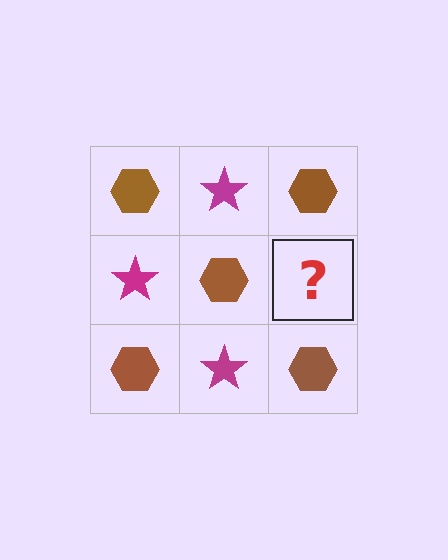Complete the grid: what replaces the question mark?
The question mark should be replaced with a magenta star.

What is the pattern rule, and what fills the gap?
The rule is that it alternates brown hexagon and magenta star in a checkerboard pattern. The gap should be filled with a magenta star.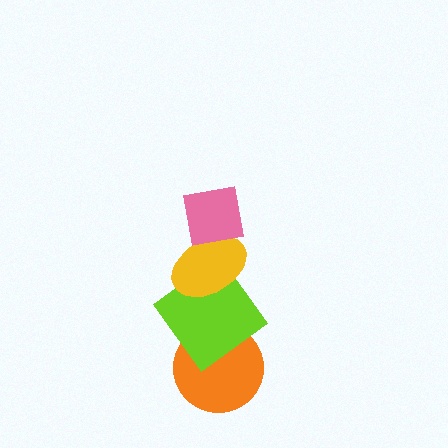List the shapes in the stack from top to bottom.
From top to bottom: the pink square, the yellow ellipse, the lime diamond, the orange circle.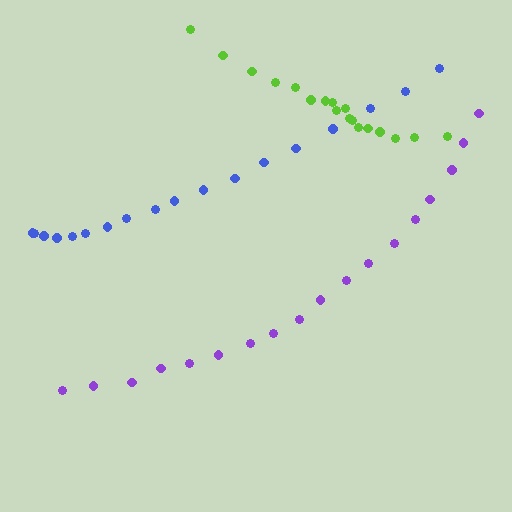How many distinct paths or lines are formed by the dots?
There are 3 distinct paths.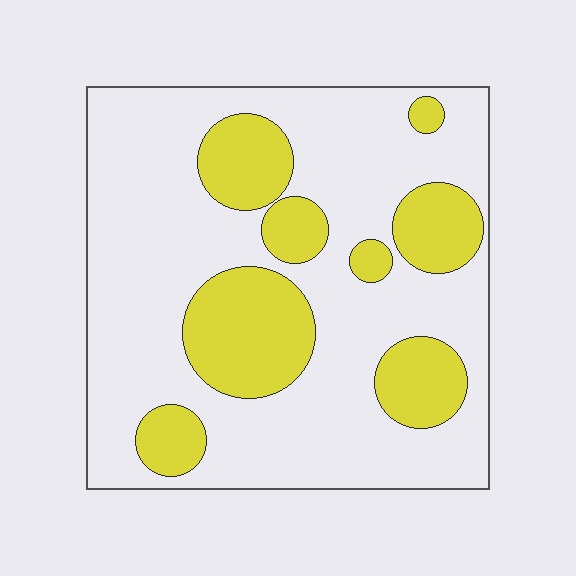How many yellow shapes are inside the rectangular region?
8.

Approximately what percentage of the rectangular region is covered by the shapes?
Approximately 30%.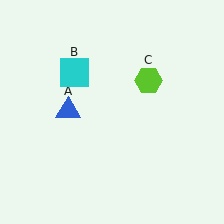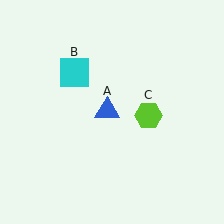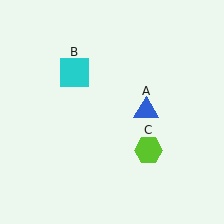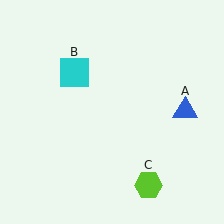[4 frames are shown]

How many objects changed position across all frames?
2 objects changed position: blue triangle (object A), lime hexagon (object C).